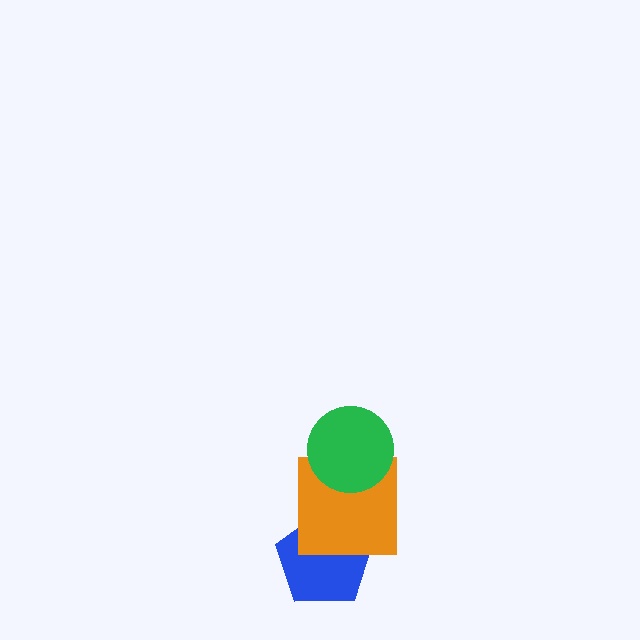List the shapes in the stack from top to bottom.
From top to bottom: the green circle, the orange square, the blue pentagon.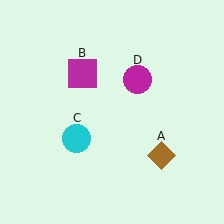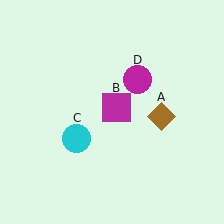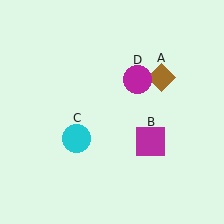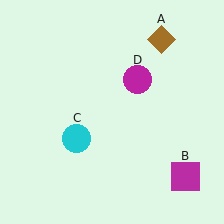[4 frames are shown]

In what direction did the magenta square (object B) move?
The magenta square (object B) moved down and to the right.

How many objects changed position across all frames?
2 objects changed position: brown diamond (object A), magenta square (object B).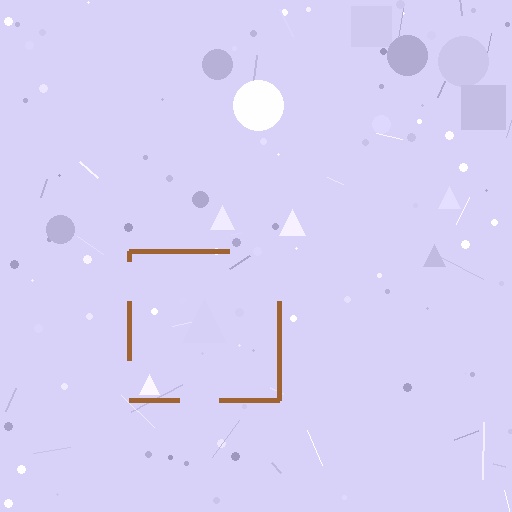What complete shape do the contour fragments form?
The contour fragments form a square.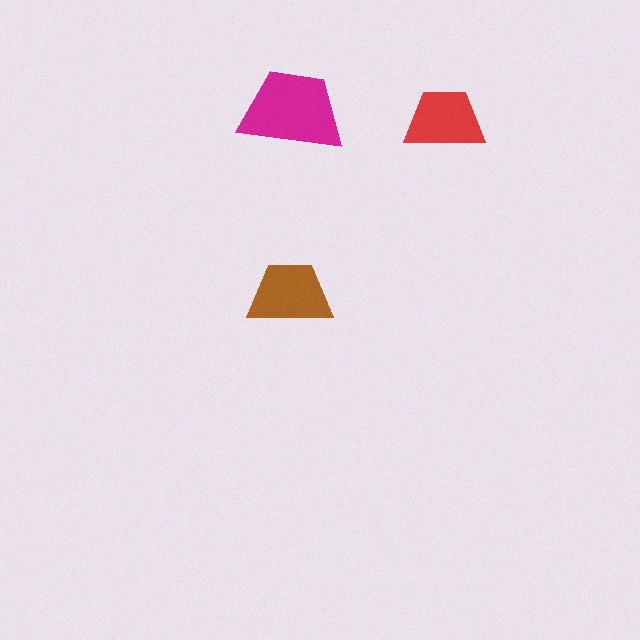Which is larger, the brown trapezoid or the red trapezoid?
The brown one.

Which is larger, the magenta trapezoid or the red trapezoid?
The magenta one.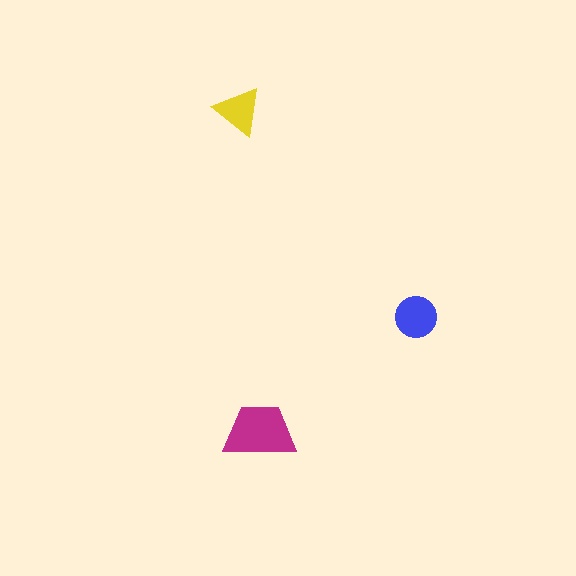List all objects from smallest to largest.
The yellow triangle, the blue circle, the magenta trapezoid.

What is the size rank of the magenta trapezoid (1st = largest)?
1st.